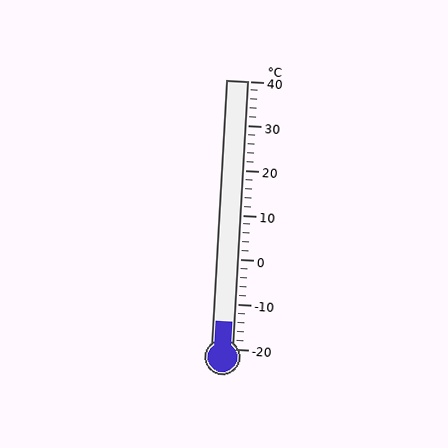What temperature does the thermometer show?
The thermometer shows approximately -14°C.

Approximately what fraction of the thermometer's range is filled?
The thermometer is filled to approximately 10% of its range.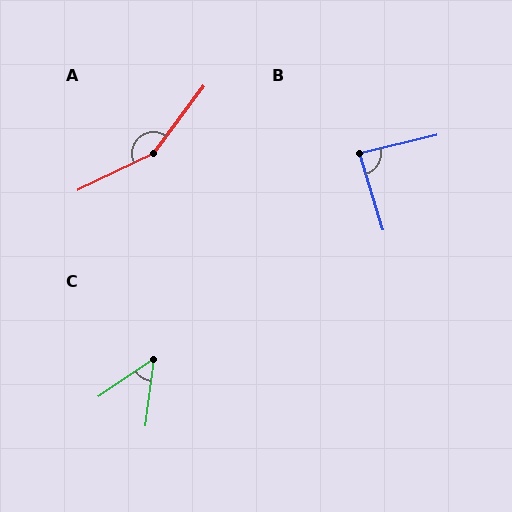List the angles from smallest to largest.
C (48°), B (87°), A (152°).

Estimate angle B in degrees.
Approximately 87 degrees.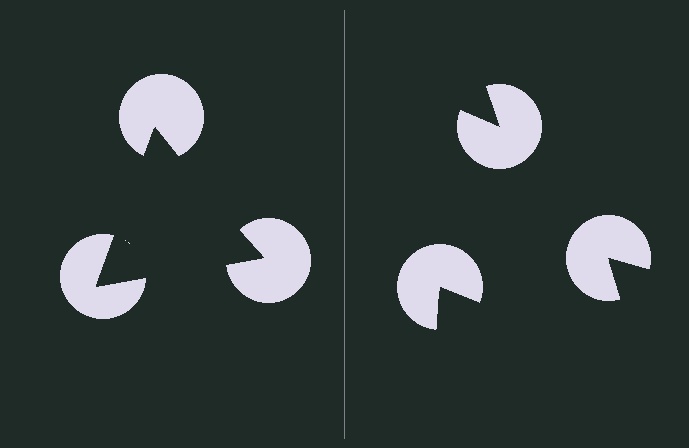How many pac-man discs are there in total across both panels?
6 — 3 on each side.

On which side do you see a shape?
An illusory triangle appears on the left side. On the right side the wedge cuts are rotated, so no coherent shape forms.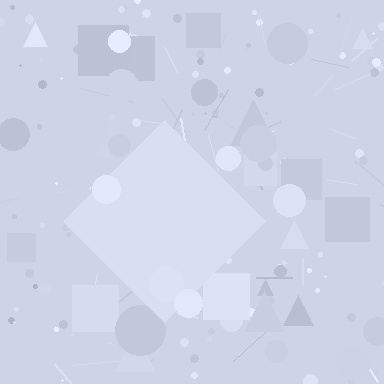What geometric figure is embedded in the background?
A diamond is embedded in the background.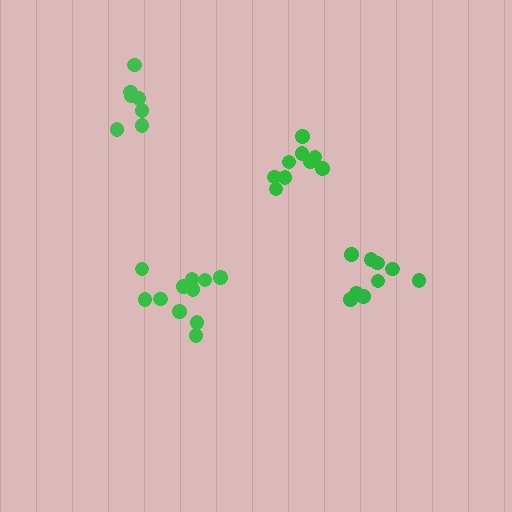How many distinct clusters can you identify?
There are 4 distinct clusters.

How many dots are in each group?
Group 1: 11 dots, Group 2: 9 dots, Group 3: 9 dots, Group 4: 7 dots (36 total).